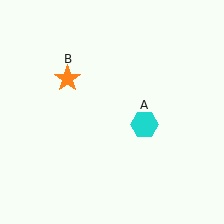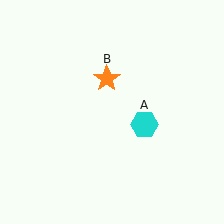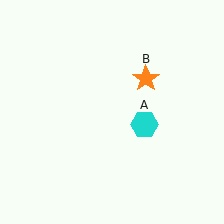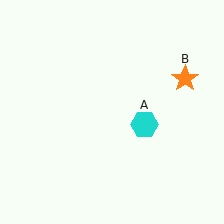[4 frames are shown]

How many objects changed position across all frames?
1 object changed position: orange star (object B).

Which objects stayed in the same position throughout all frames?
Cyan hexagon (object A) remained stationary.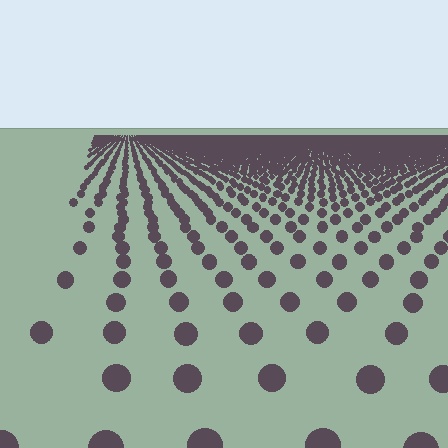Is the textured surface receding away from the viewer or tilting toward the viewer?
The surface is receding away from the viewer. Texture elements get smaller and denser toward the top.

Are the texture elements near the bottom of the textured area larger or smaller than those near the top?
Larger. Near the bottom, elements are closer to the viewer and appear at a bigger on-screen size.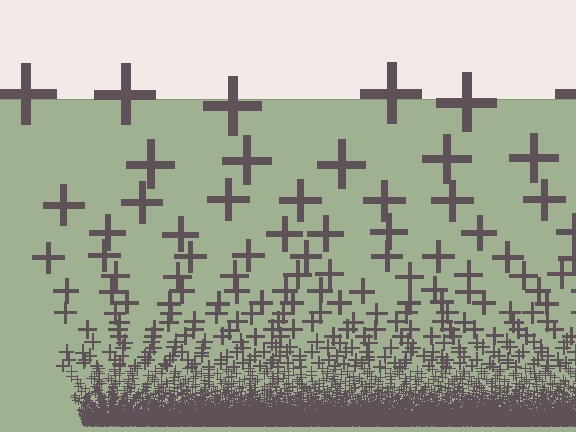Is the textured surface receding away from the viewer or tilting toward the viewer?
The surface appears to tilt toward the viewer. Texture elements get larger and sparser toward the top.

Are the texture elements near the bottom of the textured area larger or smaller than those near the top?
Smaller. The gradient is inverted — elements near the bottom are smaller and denser.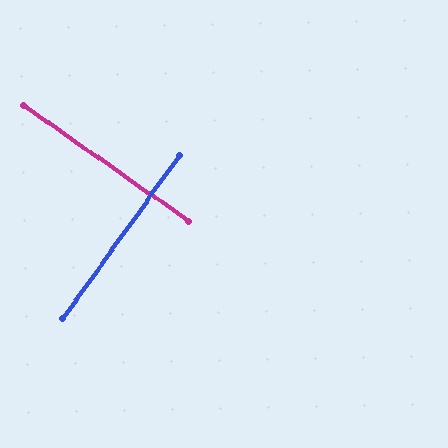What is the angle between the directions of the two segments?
Approximately 89 degrees.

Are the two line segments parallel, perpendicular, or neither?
Perpendicular — they meet at approximately 89°.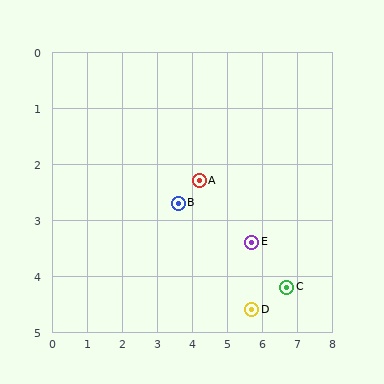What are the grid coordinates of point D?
Point D is at approximately (5.7, 4.6).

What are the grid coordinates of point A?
Point A is at approximately (4.2, 2.3).